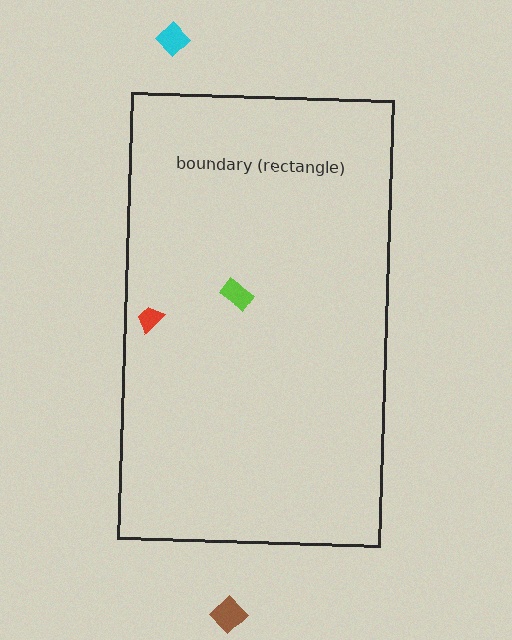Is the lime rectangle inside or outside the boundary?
Inside.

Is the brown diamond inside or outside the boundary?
Outside.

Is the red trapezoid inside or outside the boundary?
Inside.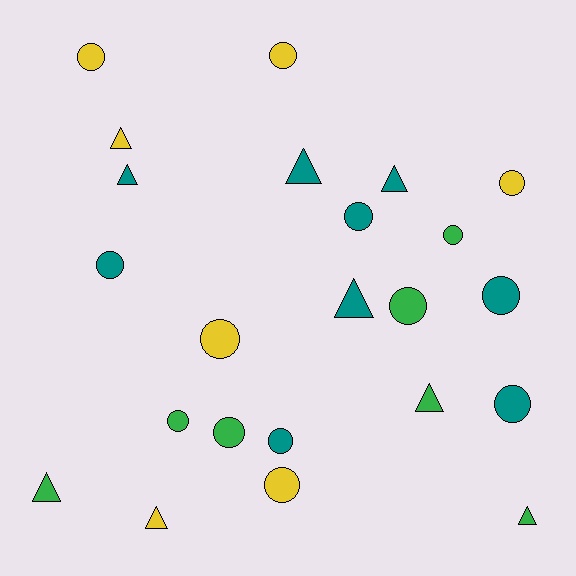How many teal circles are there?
There are 5 teal circles.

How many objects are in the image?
There are 23 objects.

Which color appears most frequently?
Teal, with 9 objects.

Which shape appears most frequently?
Circle, with 14 objects.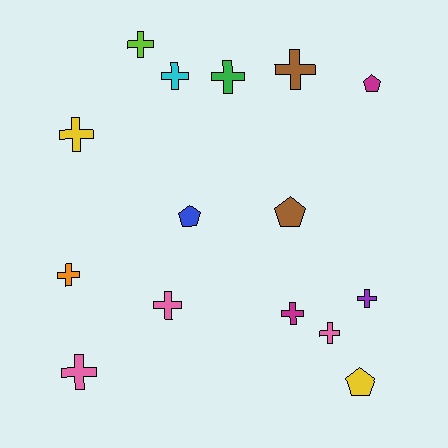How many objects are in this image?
There are 15 objects.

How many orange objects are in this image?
There is 1 orange object.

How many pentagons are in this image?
There are 4 pentagons.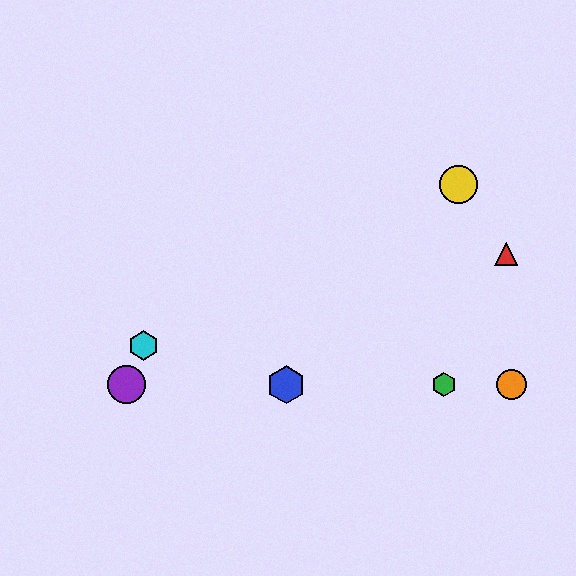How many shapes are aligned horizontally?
4 shapes (the blue hexagon, the green hexagon, the purple circle, the orange circle) are aligned horizontally.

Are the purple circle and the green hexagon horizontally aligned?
Yes, both are at y≈385.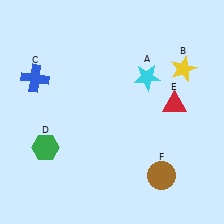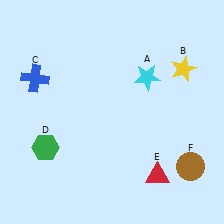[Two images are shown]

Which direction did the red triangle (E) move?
The red triangle (E) moved down.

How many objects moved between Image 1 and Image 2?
2 objects moved between the two images.